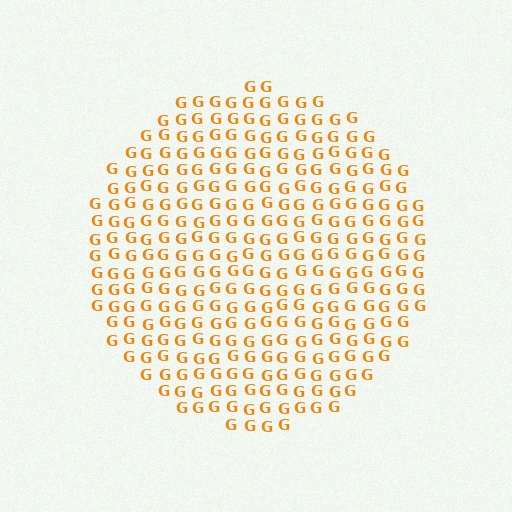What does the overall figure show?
The overall figure shows a circle.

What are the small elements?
The small elements are letter G's.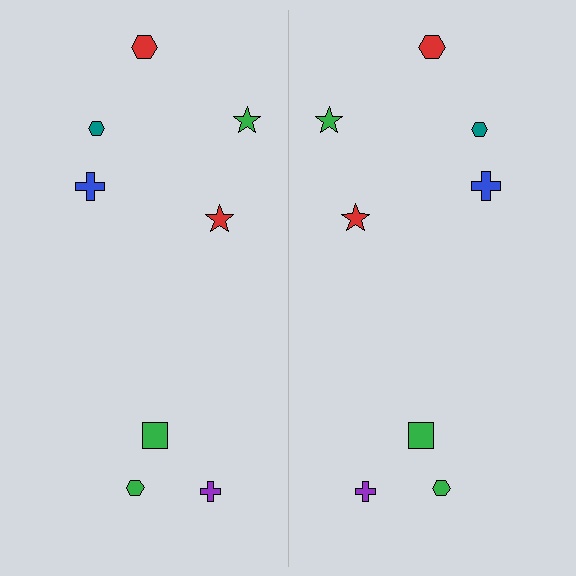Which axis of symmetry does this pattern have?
The pattern has a vertical axis of symmetry running through the center of the image.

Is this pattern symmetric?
Yes, this pattern has bilateral (reflection) symmetry.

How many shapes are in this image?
There are 16 shapes in this image.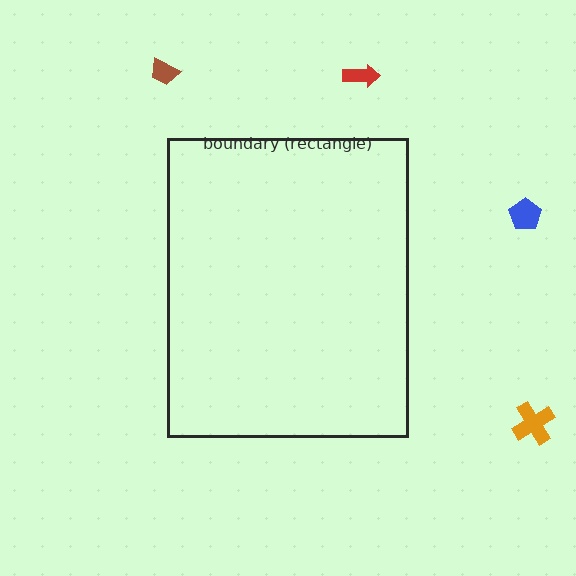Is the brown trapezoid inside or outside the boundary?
Outside.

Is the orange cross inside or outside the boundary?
Outside.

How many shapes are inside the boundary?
0 inside, 4 outside.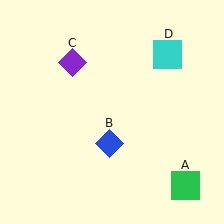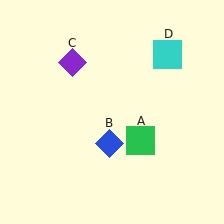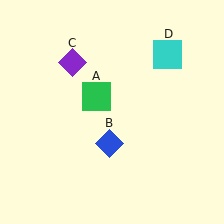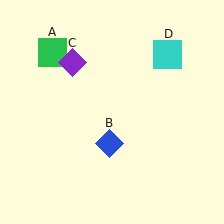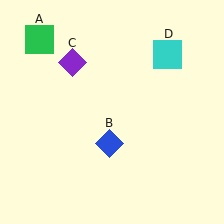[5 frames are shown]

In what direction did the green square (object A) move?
The green square (object A) moved up and to the left.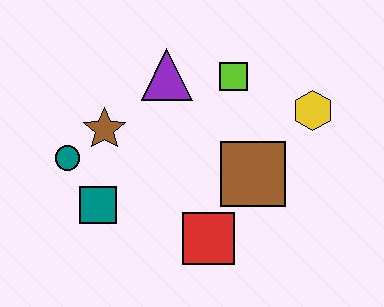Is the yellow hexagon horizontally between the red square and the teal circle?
No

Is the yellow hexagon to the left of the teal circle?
No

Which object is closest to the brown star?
The teal circle is closest to the brown star.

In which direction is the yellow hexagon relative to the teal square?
The yellow hexagon is to the right of the teal square.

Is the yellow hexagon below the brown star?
No